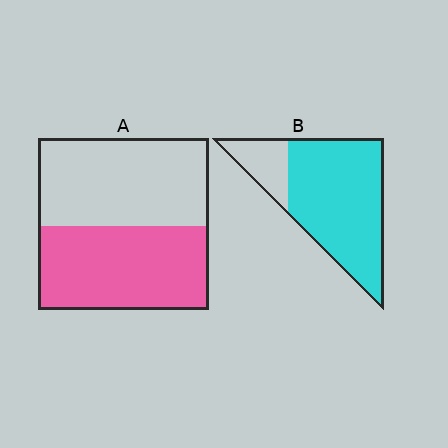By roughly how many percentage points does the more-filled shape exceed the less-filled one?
By roughly 30 percentage points (B over A).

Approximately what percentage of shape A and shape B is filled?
A is approximately 50% and B is approximately 80%.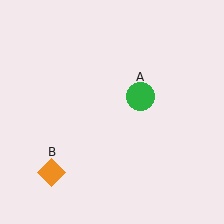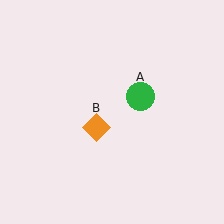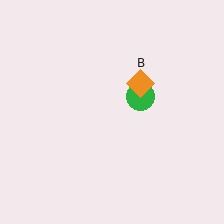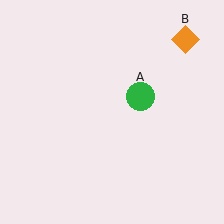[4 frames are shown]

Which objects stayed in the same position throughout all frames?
Green circle (object A) remained stationary.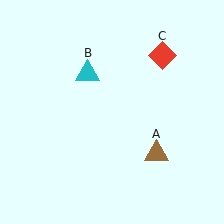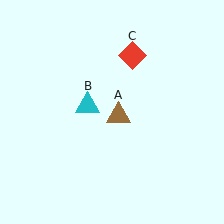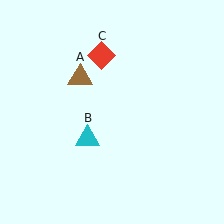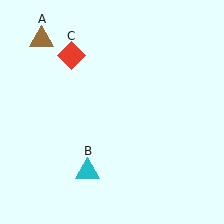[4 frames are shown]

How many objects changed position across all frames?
3 objects changed position: brown triangle (object A), cyan triangle (object B), red diamond (object C).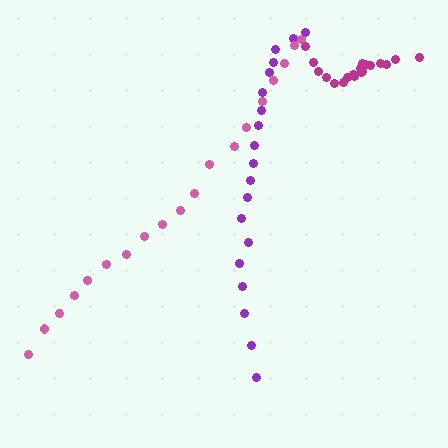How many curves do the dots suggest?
There are 3 distinct paths.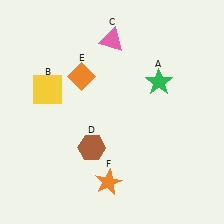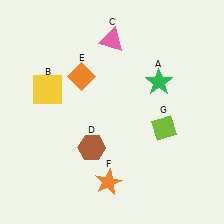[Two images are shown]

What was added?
A lime diamond (G) was added in Image 2.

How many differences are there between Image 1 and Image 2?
There is 1 difference between the two images.